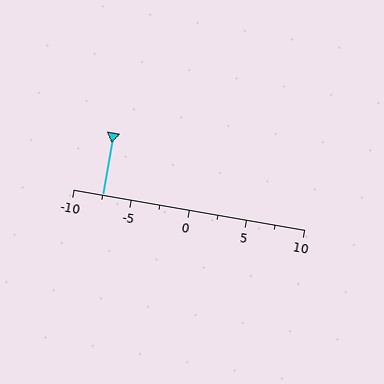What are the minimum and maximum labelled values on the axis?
The axis runs from -10 to 10.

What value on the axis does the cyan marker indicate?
The marker indicates approximately -7.5.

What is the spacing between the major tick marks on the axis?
The major ticks are spaced 5 apart.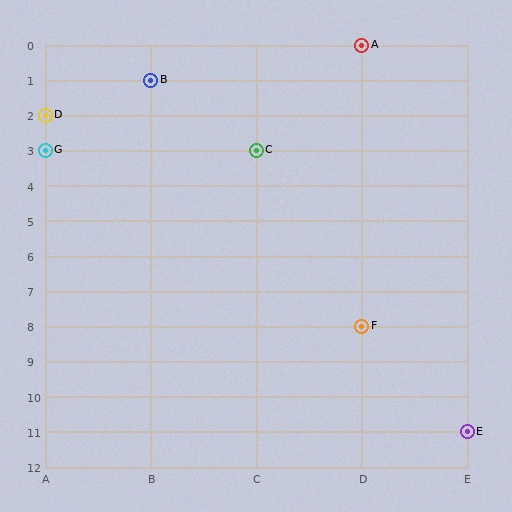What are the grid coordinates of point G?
Point G is at grid coordinates (A, 3).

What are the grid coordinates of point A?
Point A is at grid coordinates (D, 0).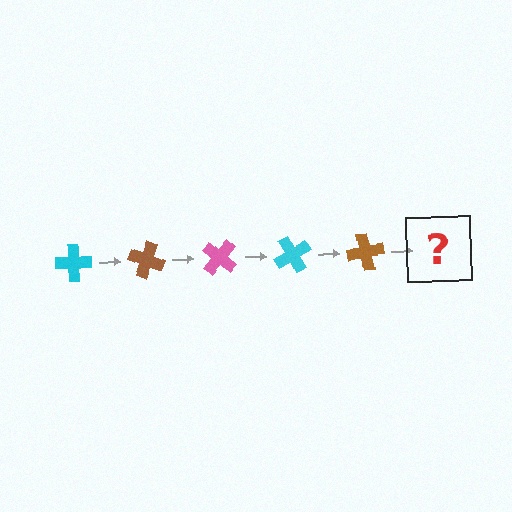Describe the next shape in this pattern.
It should be a pink cross, rotated 100 degrees from the start.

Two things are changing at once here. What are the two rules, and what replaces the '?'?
The two rules are that it rotates 20 degrees each step and the color cycles through cyan, brown, and pink. The '?' should be a pink cross, rotated 100 degrees from the start.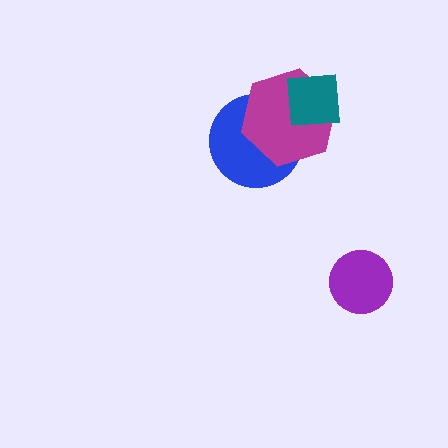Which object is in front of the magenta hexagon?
The teal square is in front of the magenta hexagon.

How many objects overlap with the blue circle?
2 objects overlap with the blue circle.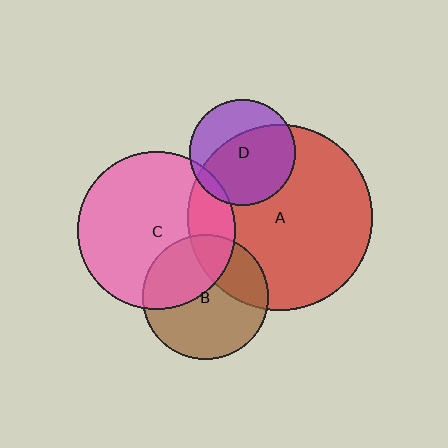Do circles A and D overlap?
Yes.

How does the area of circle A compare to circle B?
Approximately 2.2 times.